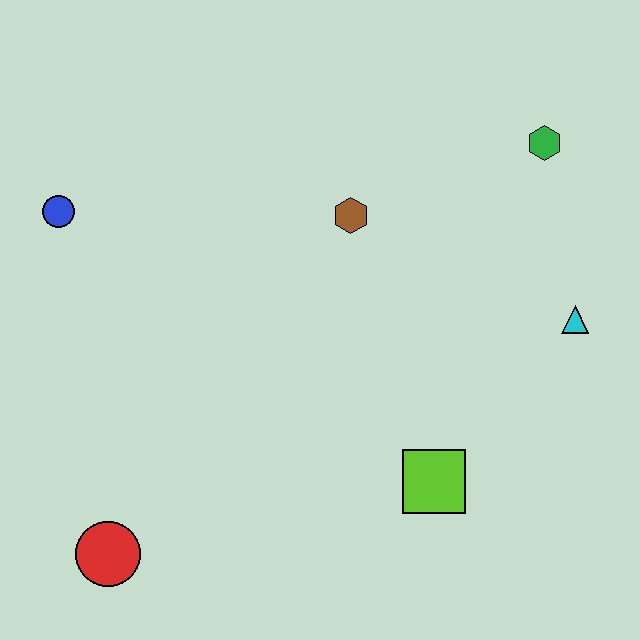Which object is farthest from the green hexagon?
The red circle is farthest from the green hexagon.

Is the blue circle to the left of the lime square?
Yes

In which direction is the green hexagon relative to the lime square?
The green hexagon is above the lime square.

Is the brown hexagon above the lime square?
Yes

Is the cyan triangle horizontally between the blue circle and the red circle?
No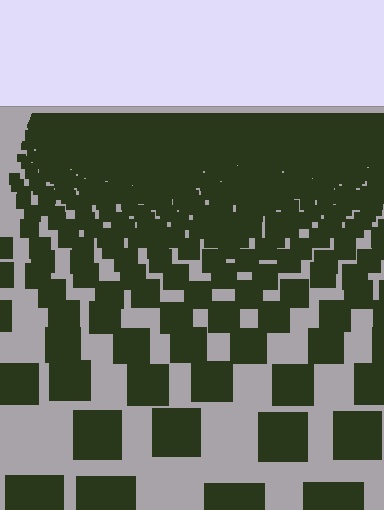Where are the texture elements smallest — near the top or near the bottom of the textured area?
Near the top.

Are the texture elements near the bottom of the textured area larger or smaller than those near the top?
Larger. Near the bottom, elements are closer to the viewer and appear at a bigger on-screen size.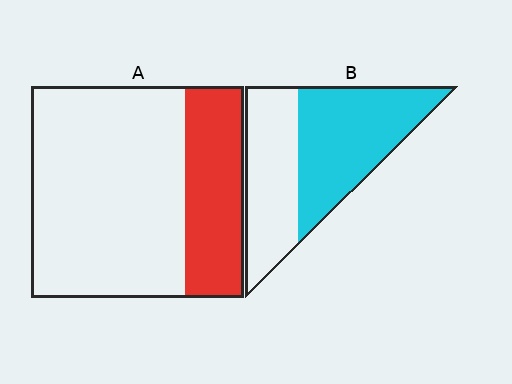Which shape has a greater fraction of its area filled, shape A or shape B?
Shape B.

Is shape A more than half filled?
No.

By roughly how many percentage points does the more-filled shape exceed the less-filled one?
By roughly 30 percentage points (B over A).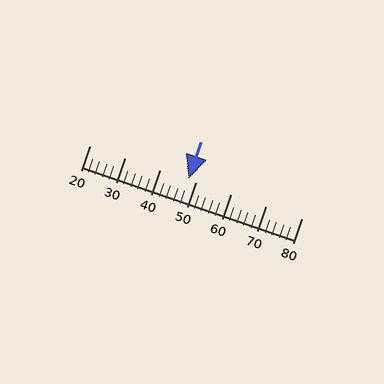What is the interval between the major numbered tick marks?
The major tick marks are spaced 10 units apart.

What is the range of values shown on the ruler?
The ruler shows values from 20 to 80.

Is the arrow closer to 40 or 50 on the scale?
The arrow is closer to 50.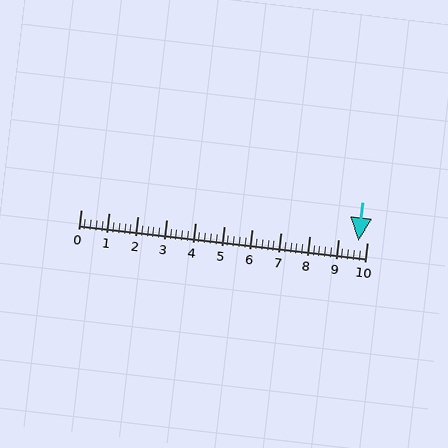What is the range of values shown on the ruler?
The ruler shows values from 0 to 10.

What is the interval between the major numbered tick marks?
The major tick marks are spaced 1 units apart.